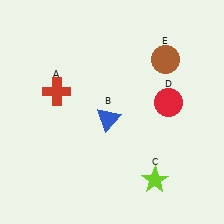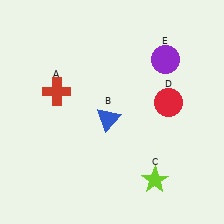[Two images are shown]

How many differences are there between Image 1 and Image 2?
There is 1 difference between the two images.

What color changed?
The circle (E) changed from brown in Image 1 to purple in Image 2.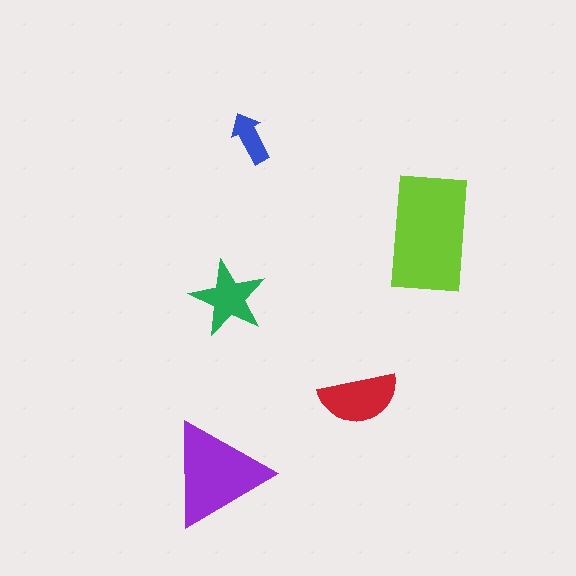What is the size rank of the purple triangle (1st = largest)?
2nd.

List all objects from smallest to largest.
The blue arrow, the green star, the red semicircle, the purple triangle, the lime rectangle.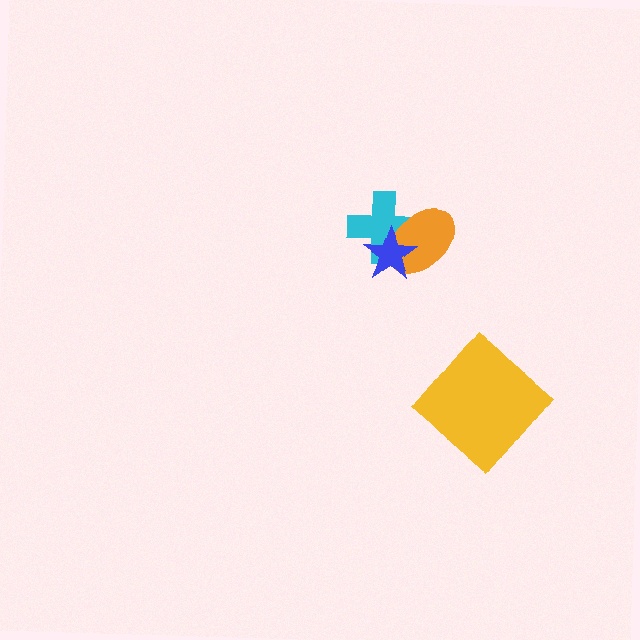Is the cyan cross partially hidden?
Yes, it is partially covered by another shape.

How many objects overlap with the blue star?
2 objects overlap with the blue star.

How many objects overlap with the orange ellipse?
2 objects overlap with the orange ellipse.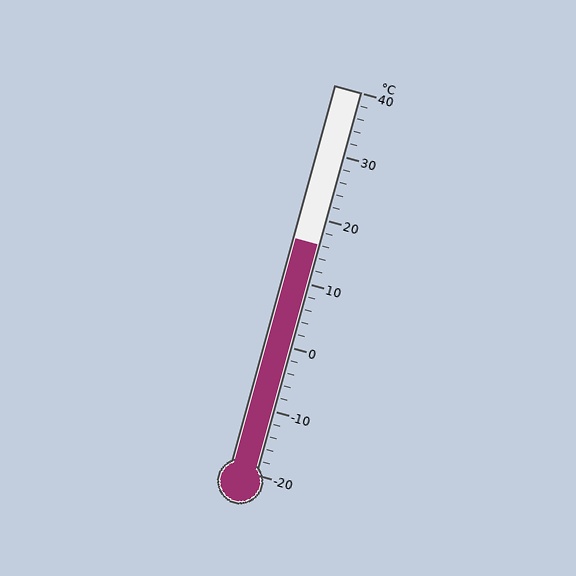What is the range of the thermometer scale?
The thermometer scale ranges from -20°C to 40°C.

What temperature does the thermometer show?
The thermometer shows approximately 16°C.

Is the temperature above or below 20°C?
The temperature is below 20°C.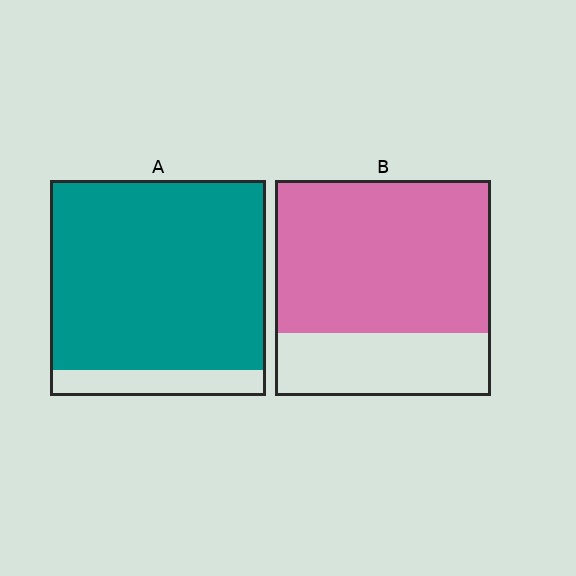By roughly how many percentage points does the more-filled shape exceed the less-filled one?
By roughly 15 percentage points (A over B).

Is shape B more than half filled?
Yes.